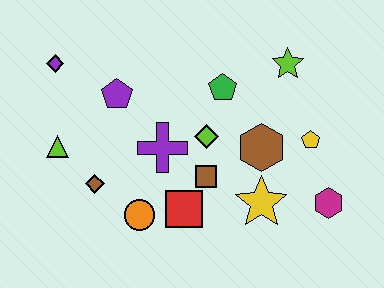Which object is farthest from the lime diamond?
The purple diamond is farthest from the lime diamond.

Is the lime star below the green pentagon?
No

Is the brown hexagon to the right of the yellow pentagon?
No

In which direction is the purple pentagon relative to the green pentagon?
The purple pentagon is to the left of the green pentagon.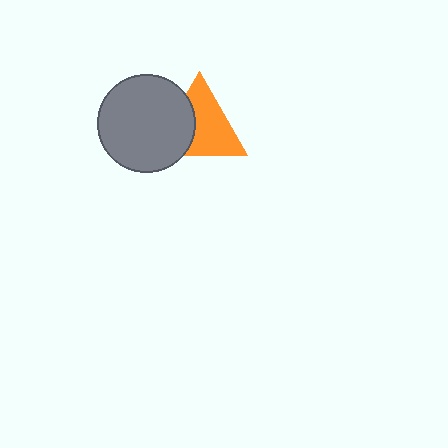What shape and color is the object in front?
The object in front is a gray circle.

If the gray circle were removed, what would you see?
You would see the complete orange triangle.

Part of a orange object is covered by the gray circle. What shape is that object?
It is a triangle.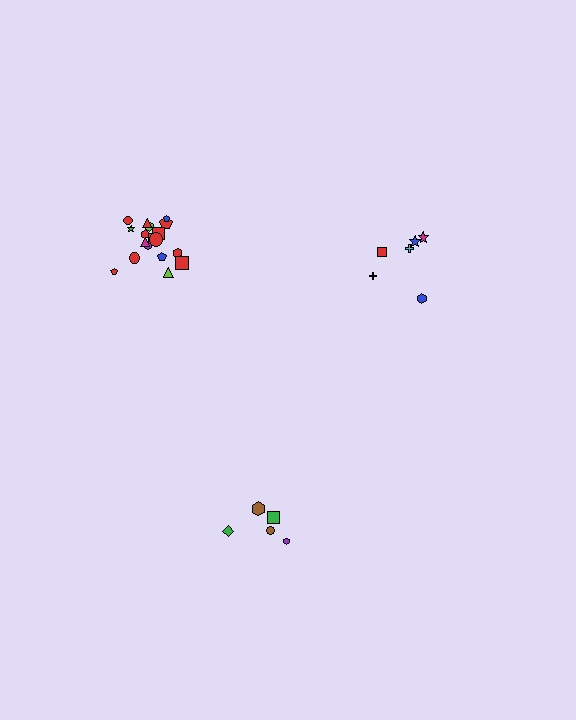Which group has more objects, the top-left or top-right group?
The top-left group.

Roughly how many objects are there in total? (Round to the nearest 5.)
Roughly 30 objects in total.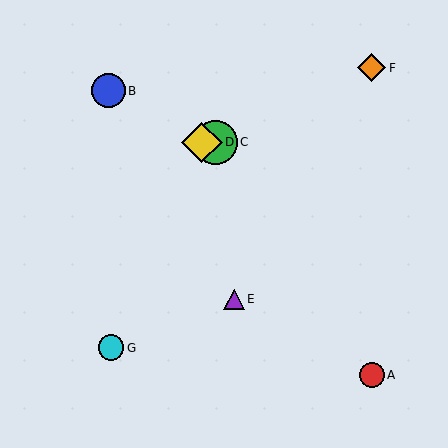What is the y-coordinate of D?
Object D is at y≈143.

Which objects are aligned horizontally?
Objects C, D are aligned horizontally.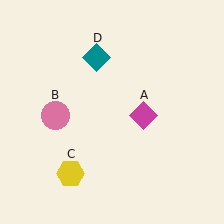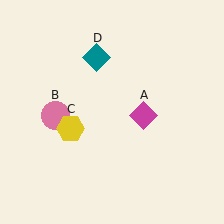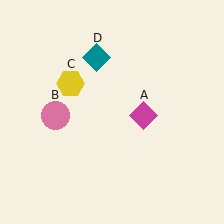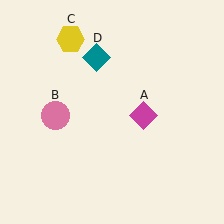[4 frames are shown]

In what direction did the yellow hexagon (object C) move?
The yellow hexagon (object C) moved up.